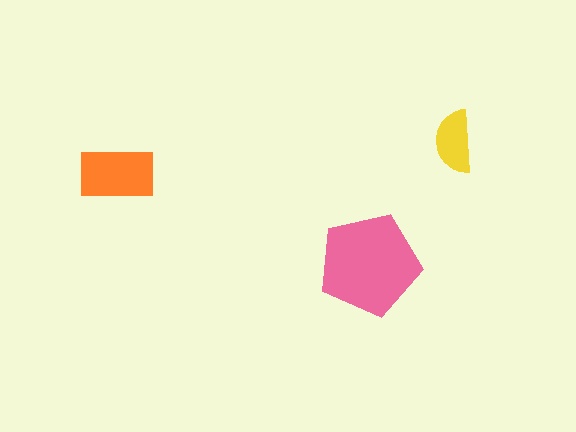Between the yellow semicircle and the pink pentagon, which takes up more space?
The pink pentagon.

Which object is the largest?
The pink pentagon.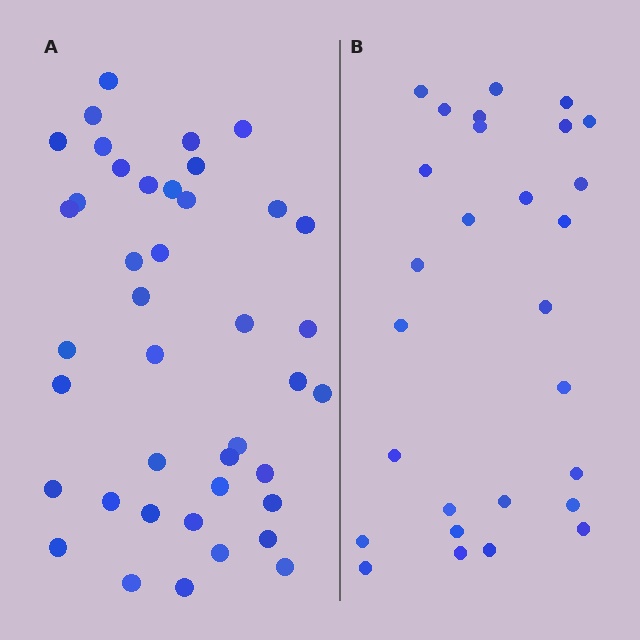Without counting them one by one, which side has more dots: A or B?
Region A (the left region) has more dots.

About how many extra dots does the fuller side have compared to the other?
Region A has approximately 15 more dots than region B.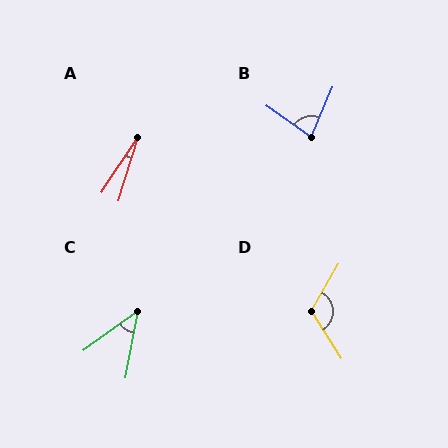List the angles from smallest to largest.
A (16°), C (44°), B (78°), D (118°).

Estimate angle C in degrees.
Approximately 44 degrees.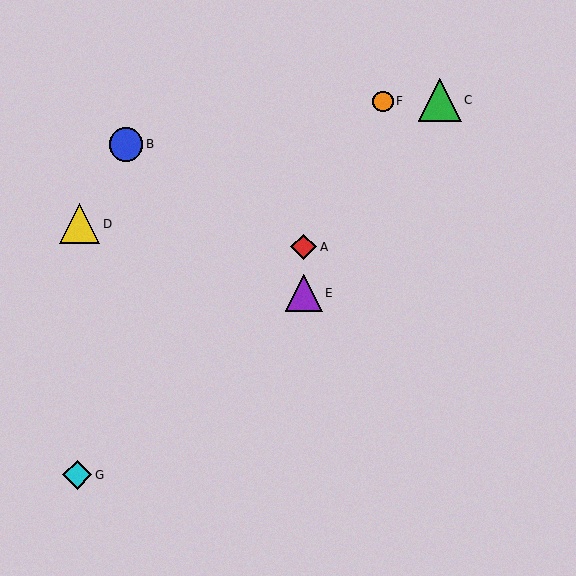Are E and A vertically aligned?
Yes, both are at x≈304.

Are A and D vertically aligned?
No, A is at x≈304 and D is at x≈80.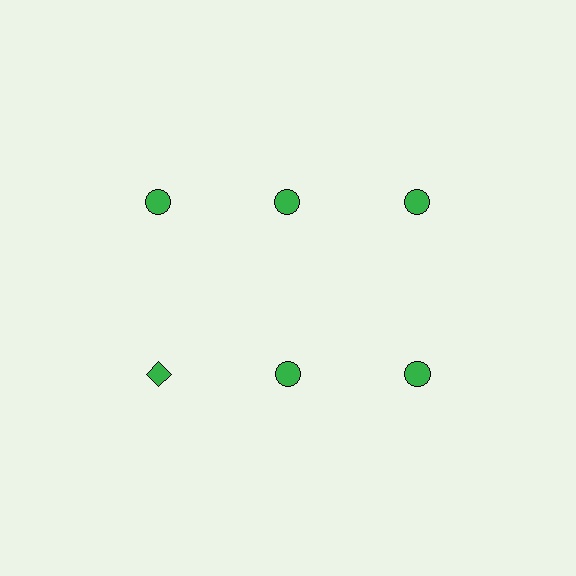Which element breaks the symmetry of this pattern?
The green diamond in the second row, leftmost column breaks the symmetry. All other shapes are green circles.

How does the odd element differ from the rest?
It has a different shape: diamond instead of circle.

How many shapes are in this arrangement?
There are 6 shapes arranged in a grid pattern.